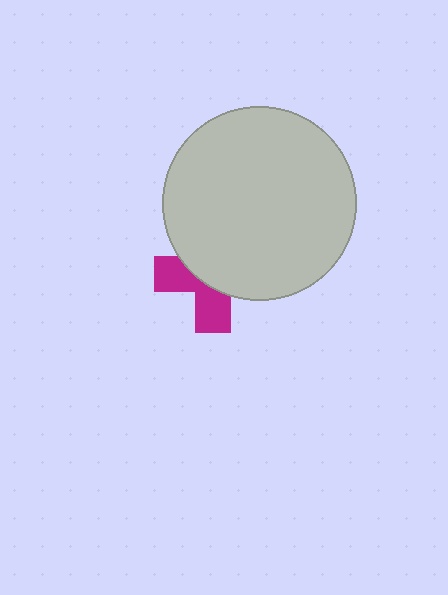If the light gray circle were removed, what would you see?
You would see the complete magenta cross.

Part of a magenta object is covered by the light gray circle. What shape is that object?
It is a cross.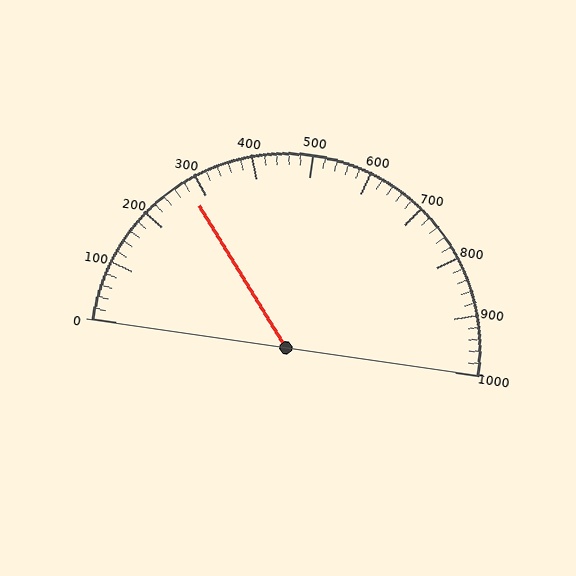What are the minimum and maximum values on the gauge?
The gauge ranges from 0 to 1000.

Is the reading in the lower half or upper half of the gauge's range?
The reading is in the lower half of the range (0 to 1000).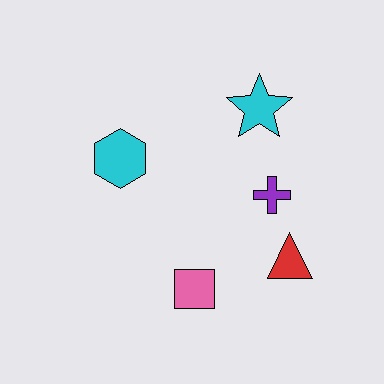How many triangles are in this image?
There is 1 triangle.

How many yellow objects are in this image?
There are no yellow objects.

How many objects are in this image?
There are 5 objects.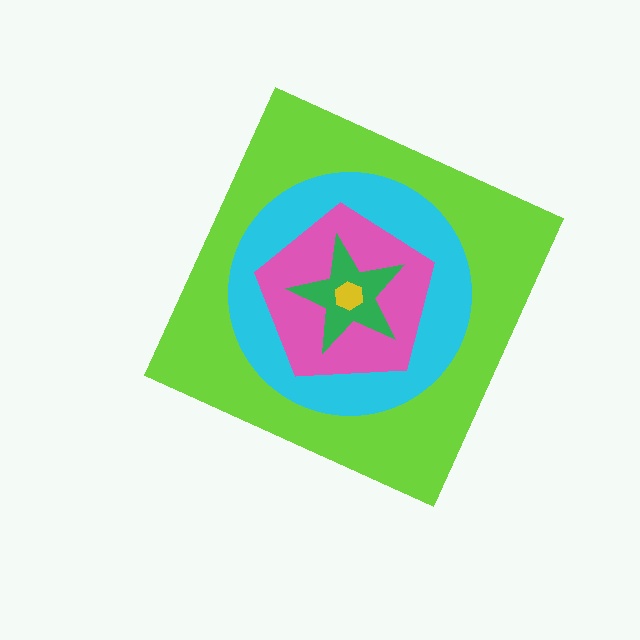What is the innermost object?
The yellow hexagon.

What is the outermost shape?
The lime diamond.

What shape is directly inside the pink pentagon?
The green star.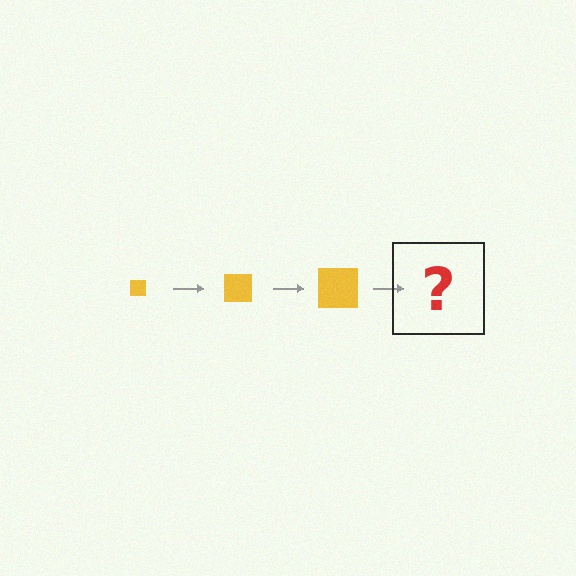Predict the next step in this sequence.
The next step is a yellow square, larger than the previous one.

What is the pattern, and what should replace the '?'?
The pattern is that the square gets progressively larger each step. The '?' should be a yellow square, larger than the previous one.